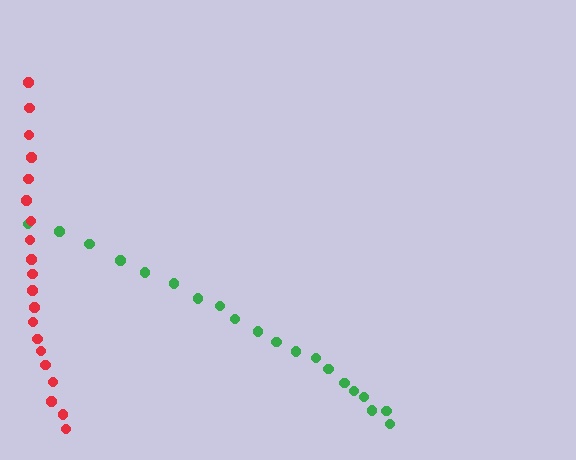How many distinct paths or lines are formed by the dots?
There are 2 distinct paths.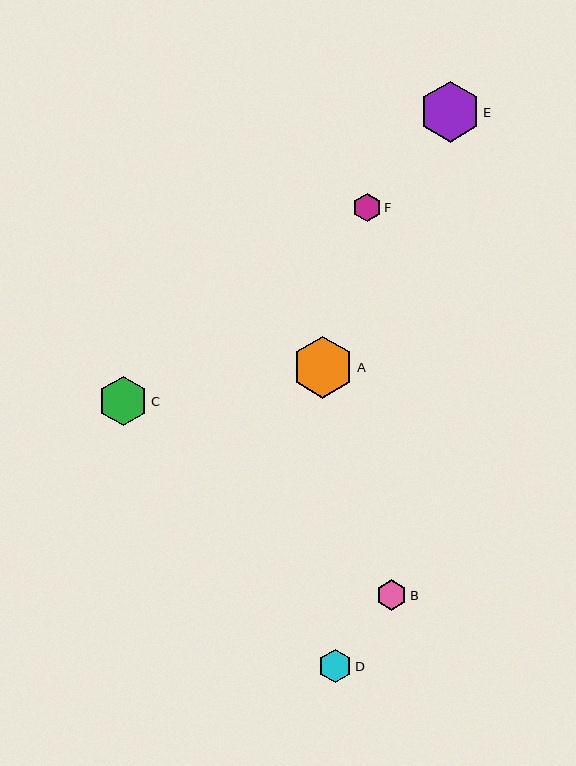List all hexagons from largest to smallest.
From largest to smallest: A, E, C, D, B, F.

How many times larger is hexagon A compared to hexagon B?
Hexagon A is approximately 2.0 times the size of hexagon B.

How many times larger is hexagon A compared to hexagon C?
Hexagon A is approximately 1.3 times the size of hexagon C.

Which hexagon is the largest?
Hexagon A is the largest with a size of approximately 62 pixels.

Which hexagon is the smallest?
Hexagon F is the smallest with a size of approximately 28 pixels.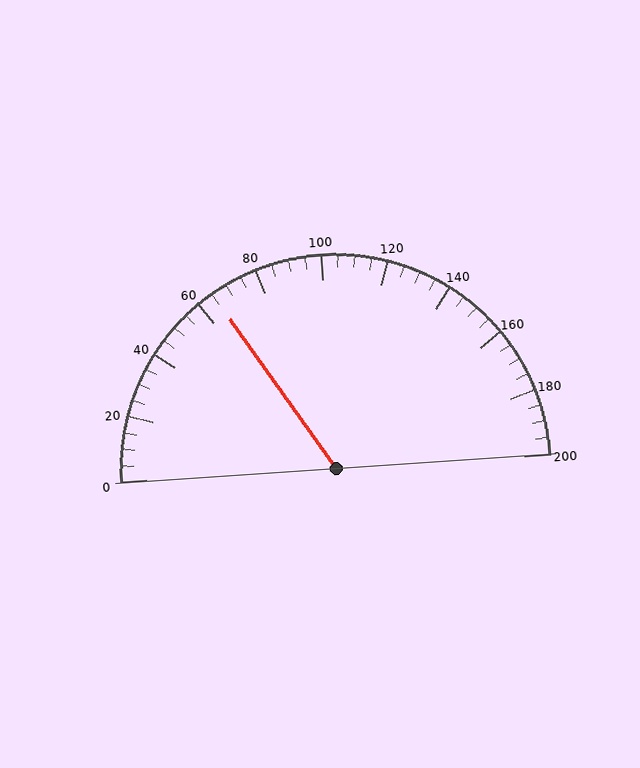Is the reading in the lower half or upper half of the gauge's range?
The reading is in the lower half of the range (0 to 200).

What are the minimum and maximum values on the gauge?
The gauge ranges from 0 to 200.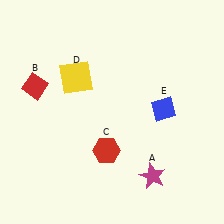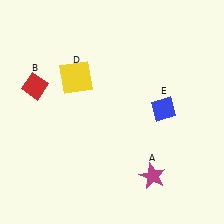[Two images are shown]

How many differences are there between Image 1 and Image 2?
There is 1 difference between the two images.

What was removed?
The red hexagon (C) was removed in Image 2.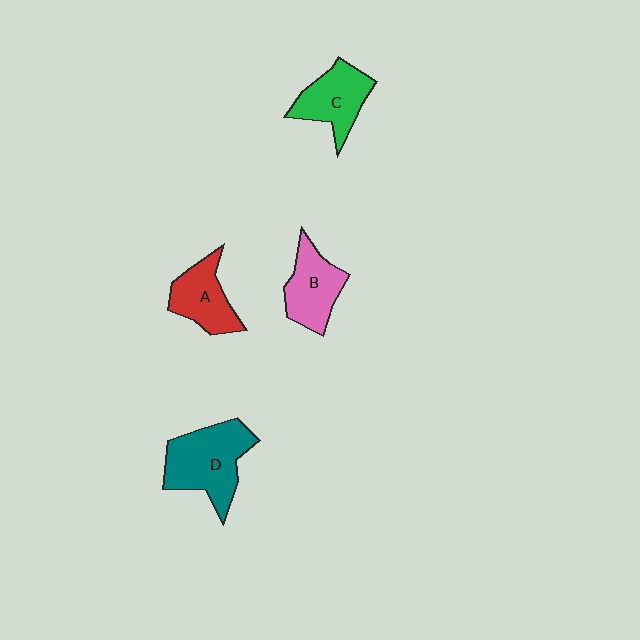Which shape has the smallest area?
Shape A (red).